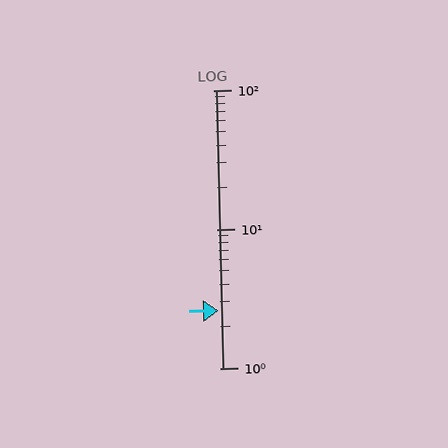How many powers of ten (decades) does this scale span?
The scale spans 2 decades, from 1 to 100.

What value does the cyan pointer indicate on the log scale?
The pointer indicates approximately 2.6.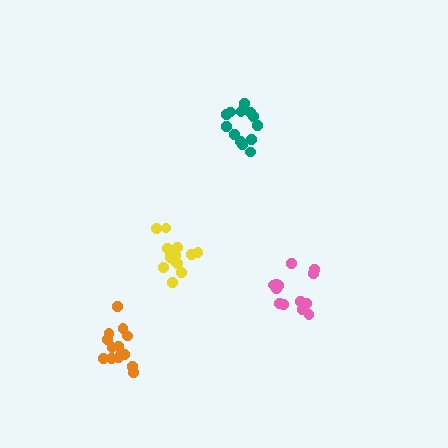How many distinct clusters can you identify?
There are 4 distinct clusters.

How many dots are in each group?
Group 1: 14 dots, Group 2: 13 dots, Group 3: 13 dots, Group 4: 13 dots (53 total).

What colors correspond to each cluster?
The clusters are colored: yellow, pink, orange, teal.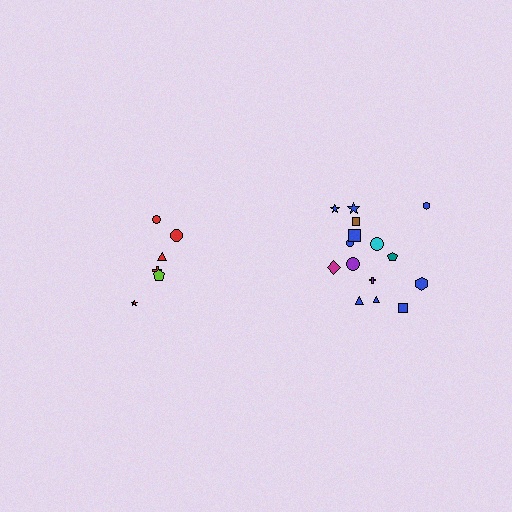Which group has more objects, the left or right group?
The right group.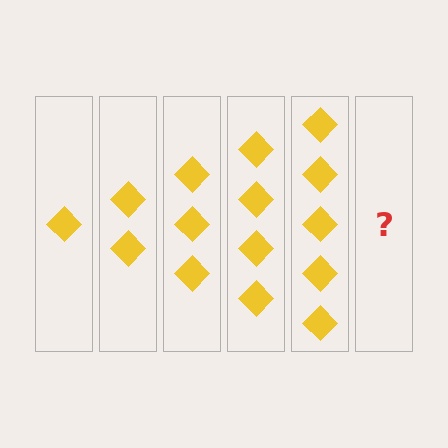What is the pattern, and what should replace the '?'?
The pattern is that each step adds one more diamond. The '?' should be 6 diamonds.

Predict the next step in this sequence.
The next step is 6 diamonds.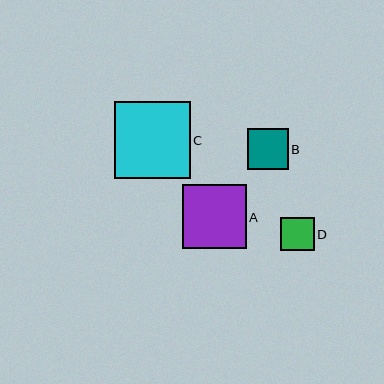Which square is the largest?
Square C is the largest with a size of approximately 76 pixels.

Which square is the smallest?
Square D is the smallest with a size of approximately 34 pixels.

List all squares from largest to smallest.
From largest to smallest: C, A, B, D.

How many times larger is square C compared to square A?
Square C is approximately 1.2 times the size of square A.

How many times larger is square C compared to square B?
Square C is approximately 1.9 times the size of square B.